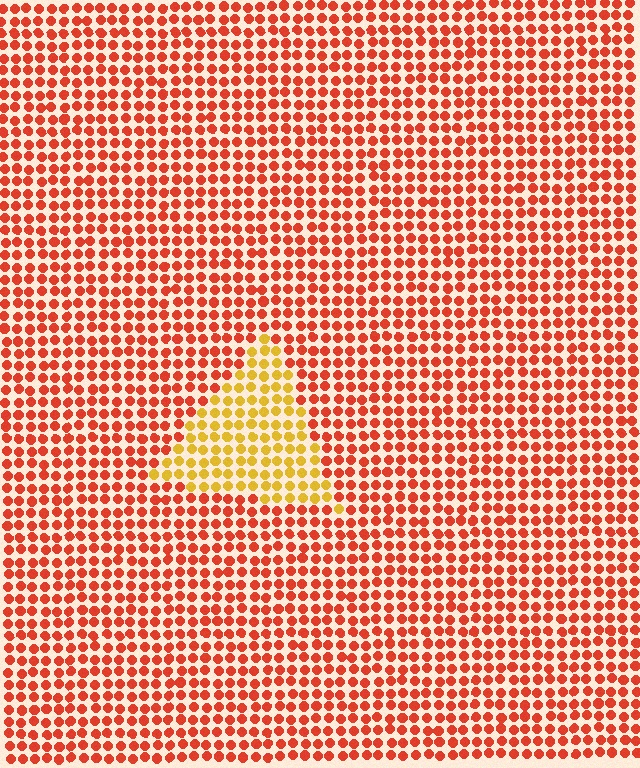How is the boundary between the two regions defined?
The boundary is defined purely by a slight shift in hue (about 41 degrees). Spacing, size, and orientation are identical on both sides.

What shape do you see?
I see a triangle.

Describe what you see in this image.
The image is filled with small red elements in a uniform arrangement. A triangle-shaped region is visible where the elements are tinted to a slightly different hue, forming a subtle color boundary.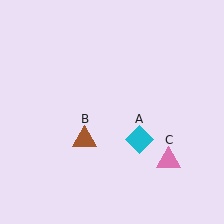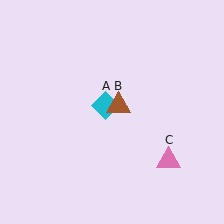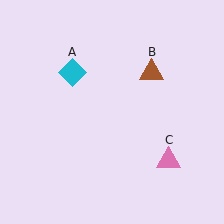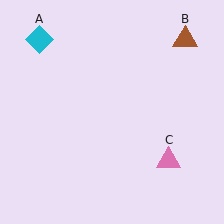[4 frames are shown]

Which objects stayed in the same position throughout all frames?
Pink triangle (object C) remained stationary.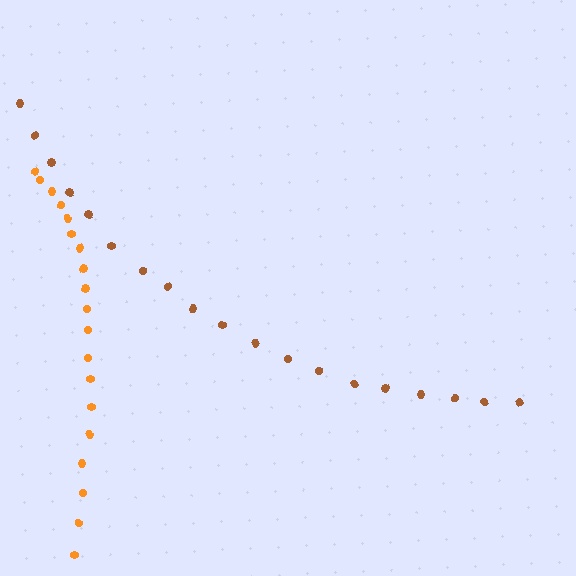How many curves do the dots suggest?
There are 2 distinct paths.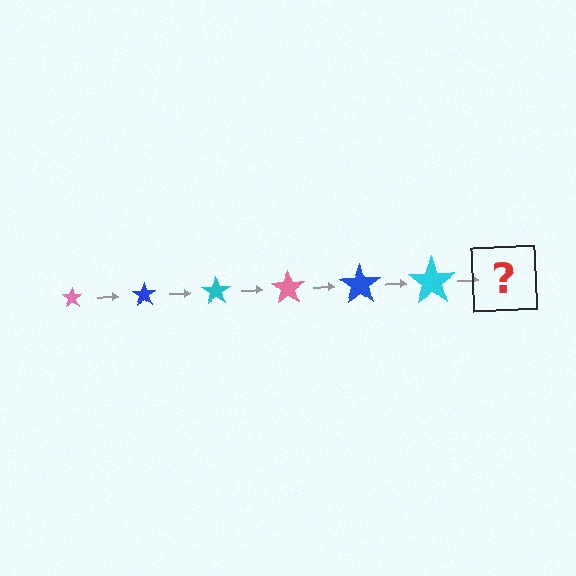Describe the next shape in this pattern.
It should be a pink star, larger than the previous one.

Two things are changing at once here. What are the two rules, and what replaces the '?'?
The two rules are that the star grows larger each step and the color cycles through pink, blue, and cyan. The '?' should be a pink star, larger than the previous one.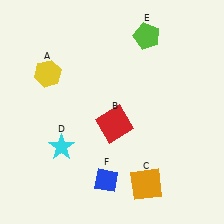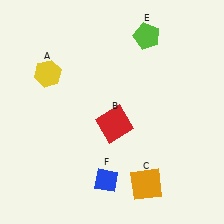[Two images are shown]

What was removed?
The cyan star (D) was removed in Image 2.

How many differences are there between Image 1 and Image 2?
There is 1 difference between the two images.